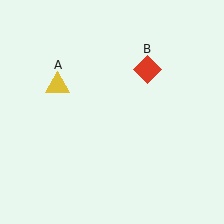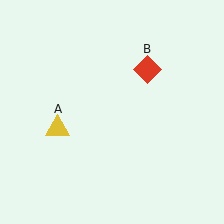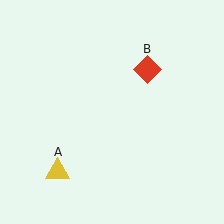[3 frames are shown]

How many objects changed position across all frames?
1 object changed position: yellow triangle (object A).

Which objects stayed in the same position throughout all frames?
Red diamond (object B) remained stationary.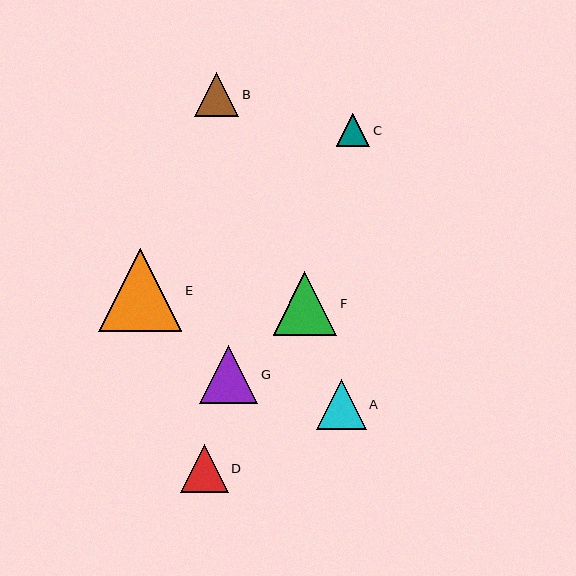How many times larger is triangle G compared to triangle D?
Triangle G is approximately 1.2 times the size of triangle D.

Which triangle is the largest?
Triangle E is the largest with a size of approximately 83 pixels.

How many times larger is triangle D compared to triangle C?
Triangle D is approximately 1.4 times the size of triangle C.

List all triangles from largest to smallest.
From largest to smallest: E, F, G, A, D, B, C.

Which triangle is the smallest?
Triangle C is the smallest with a size of approximately 33 pixels.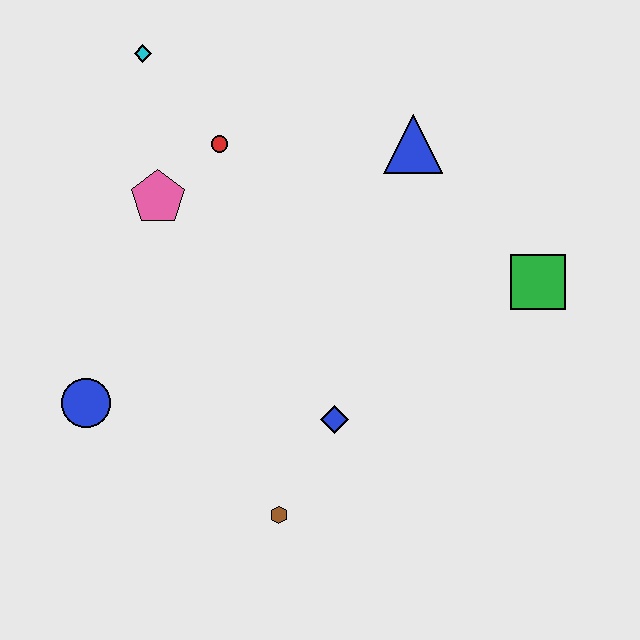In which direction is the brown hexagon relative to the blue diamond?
The brown hexagon is below the blue diamond.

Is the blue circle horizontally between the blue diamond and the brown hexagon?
No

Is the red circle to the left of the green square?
Yes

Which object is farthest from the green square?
The blue circle is farthest from the green square.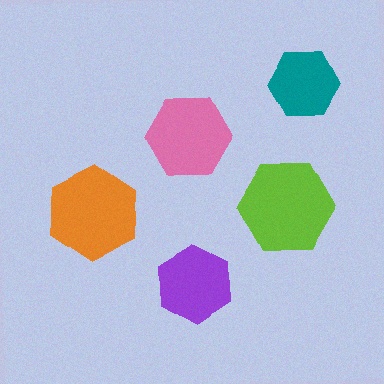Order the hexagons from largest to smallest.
the lime one, the orange one, the pink one, the purple one, the teal one.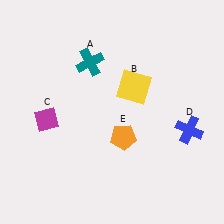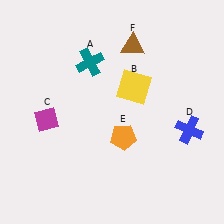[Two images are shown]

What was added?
A brown triangle (F) was added in Image 2.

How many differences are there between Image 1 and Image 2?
There is 1 difference between the two images.